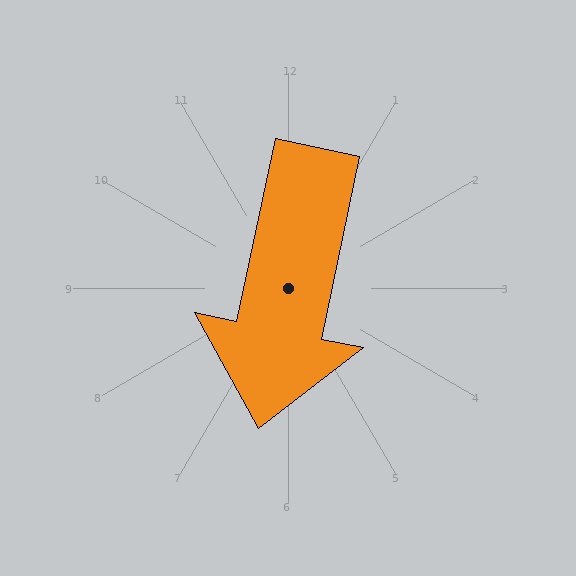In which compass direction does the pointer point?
South.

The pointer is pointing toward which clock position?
Roughly 6 o'clock.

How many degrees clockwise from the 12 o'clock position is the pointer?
Approximately 192 degrees.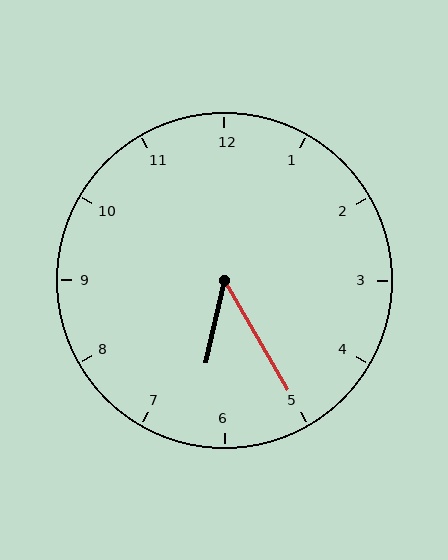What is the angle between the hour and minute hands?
Approximately 42 degrees.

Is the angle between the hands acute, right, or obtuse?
It is acute.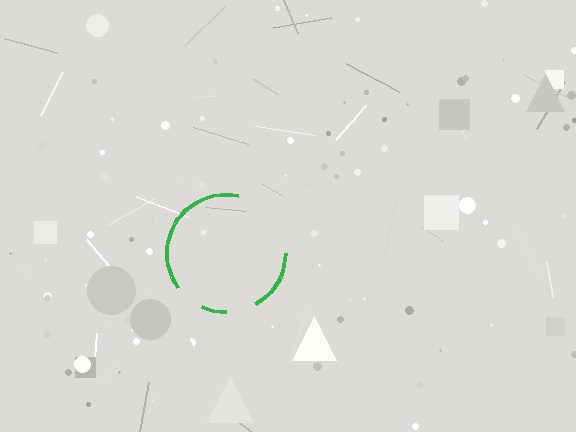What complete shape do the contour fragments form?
The contour fragments form a circle.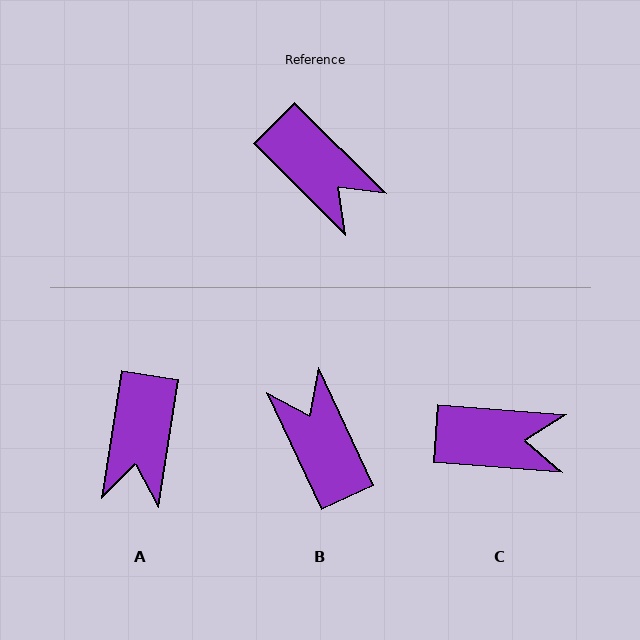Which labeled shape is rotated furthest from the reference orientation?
B, about 160 degrees away.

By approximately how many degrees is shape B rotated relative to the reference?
Approximately 160 degrees counter-clockwise.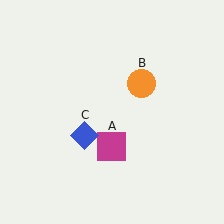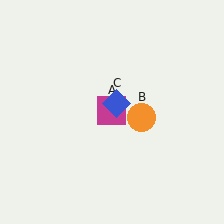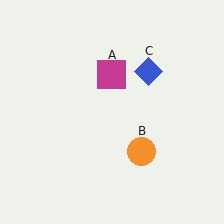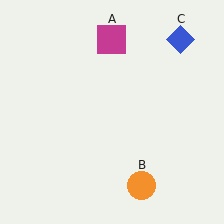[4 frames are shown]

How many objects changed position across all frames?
3 objects changed position: magenta square (object A), orange circle (object B), blue diamond (object C).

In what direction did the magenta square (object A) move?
The magenta square (object A) moved up.